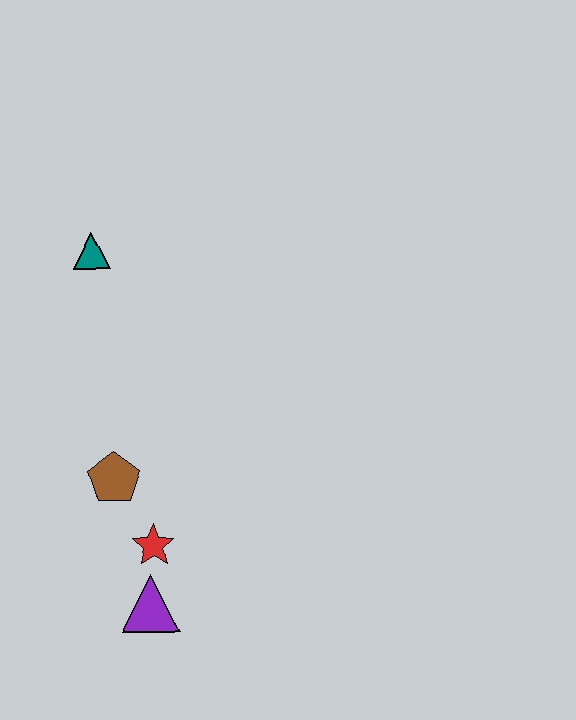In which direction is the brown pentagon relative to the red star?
The brown pentagon is above the red star.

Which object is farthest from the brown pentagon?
The teal triangle is farthest from the brown pentagon.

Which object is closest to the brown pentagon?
The red star is closest to the brown pentagon.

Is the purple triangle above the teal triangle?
No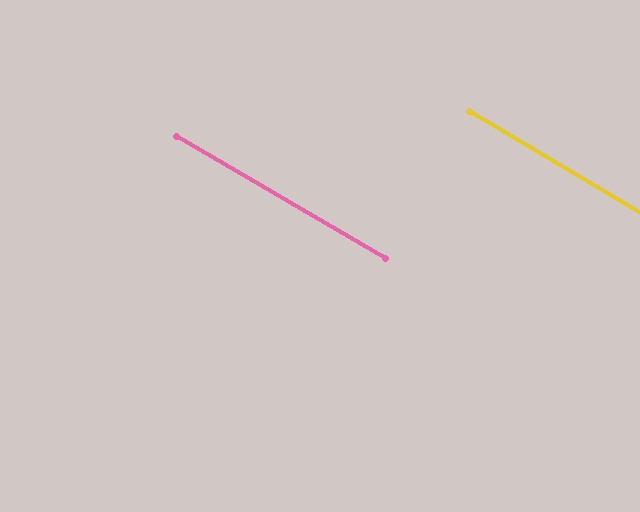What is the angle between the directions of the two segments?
Approximately 0 degrees.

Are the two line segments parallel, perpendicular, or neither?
Parallel — their directions differ by only 0.4°.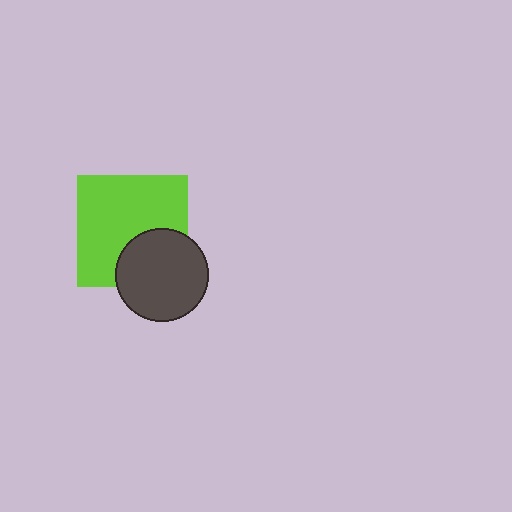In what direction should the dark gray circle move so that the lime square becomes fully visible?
The dark gray circle should move toward the lower-right. That is the shortest direction to clear the overlap and leave the lime square fully visible.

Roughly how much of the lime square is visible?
Most of it is visible (roughly 69%).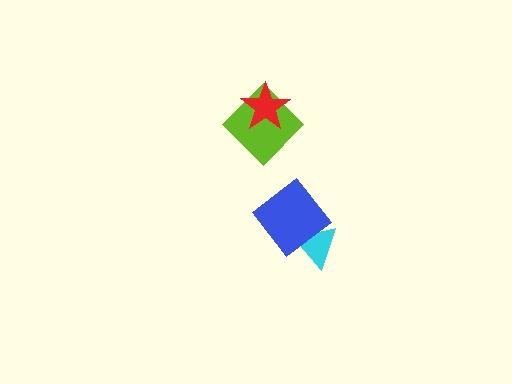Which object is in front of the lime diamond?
The red star is in front of the lime diamond.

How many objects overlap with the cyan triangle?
1 object overlaps with the cyan triangle.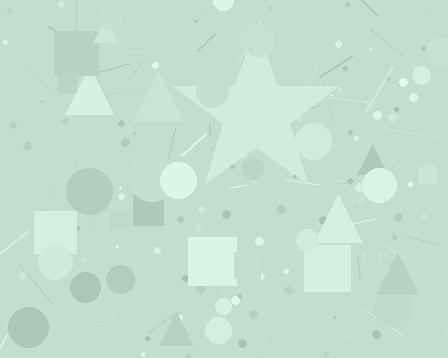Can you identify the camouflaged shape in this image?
The camouflaged shape is a star.